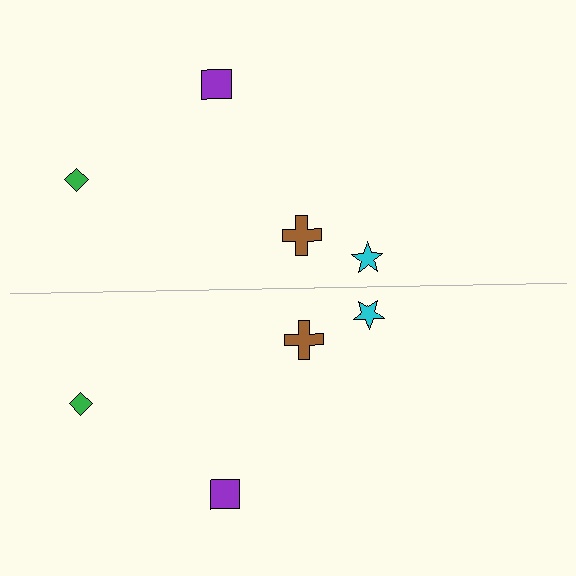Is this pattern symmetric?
Yes, this pattern has bilateral (reflection) symmetry.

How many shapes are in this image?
There are 8 shapes in this image.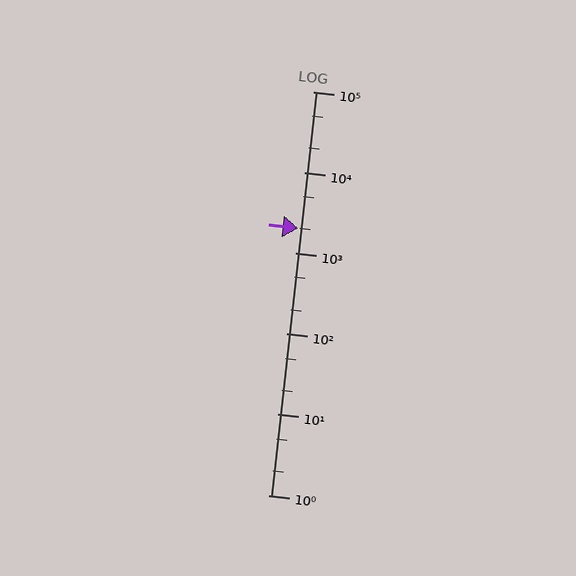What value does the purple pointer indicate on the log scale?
The pointer indicates approximately 2000.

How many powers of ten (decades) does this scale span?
The scale spans 5 decades, from 1 to 100000.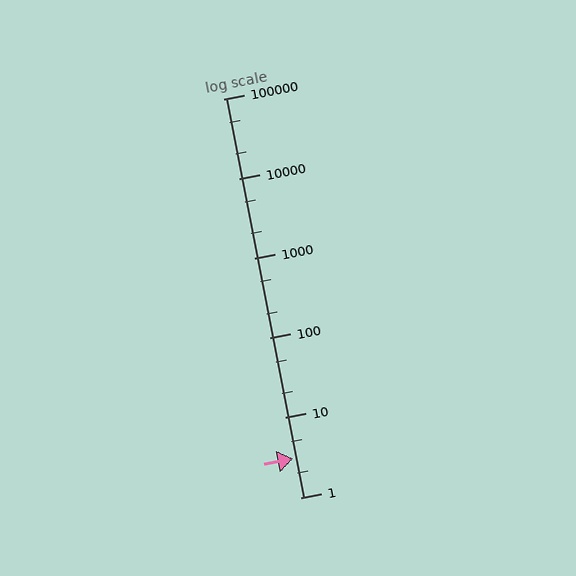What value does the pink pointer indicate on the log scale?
The pointer indicates approximately 3.1.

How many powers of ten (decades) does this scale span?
The scale spans 5 decades, from 1 to 100000.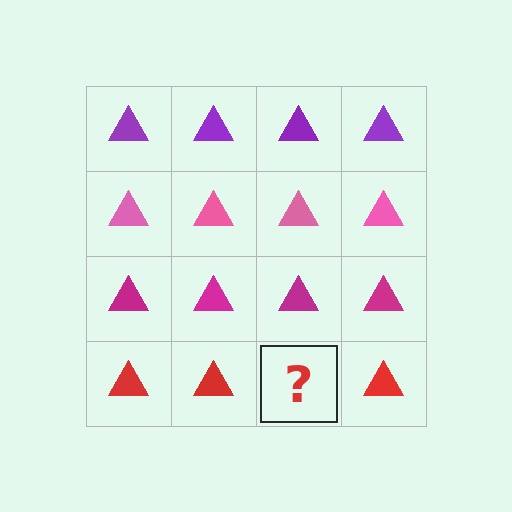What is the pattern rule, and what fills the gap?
The rule is that each row has a consistent color. The gap should be filled with a red triangle.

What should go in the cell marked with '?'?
The missing cell should contain a red triangle.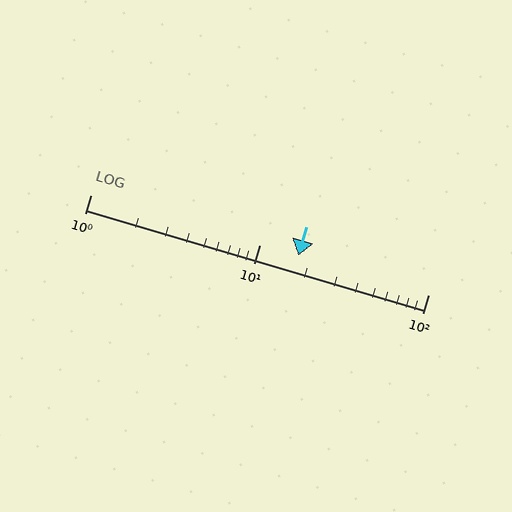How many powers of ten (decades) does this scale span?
The scale spans 2 decades, from 1 to 100.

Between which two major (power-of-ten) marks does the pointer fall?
The pointer is between 10 and 100.